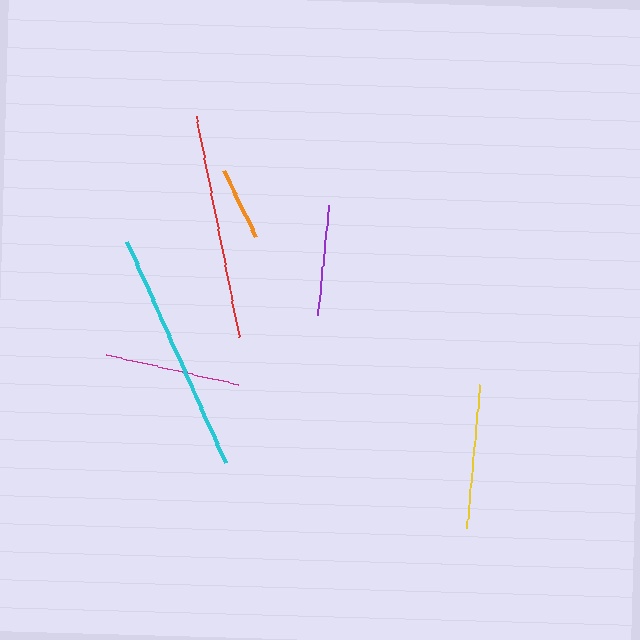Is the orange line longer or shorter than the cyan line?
The cyan line is longer than the orange line.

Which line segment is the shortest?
The orange line is the shortest at approximately 73 pixels.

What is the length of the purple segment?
The purple segment is approximately 110 pixels long.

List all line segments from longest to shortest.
From longest to shortest: cyan, red, yellow, magenta, purple, orange.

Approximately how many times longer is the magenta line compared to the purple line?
The magenta line is approximately 1.2 times the length of the purple line.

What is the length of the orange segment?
The orange segment is approximately 73 pixels long.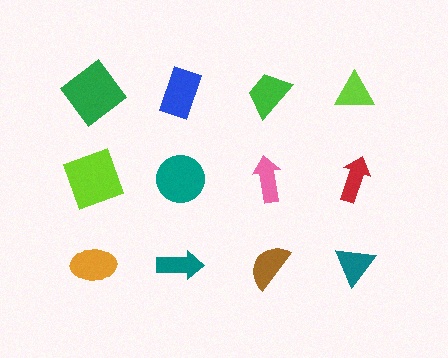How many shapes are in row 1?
4 shapes.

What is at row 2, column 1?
A lime square.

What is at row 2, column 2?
A teal circle.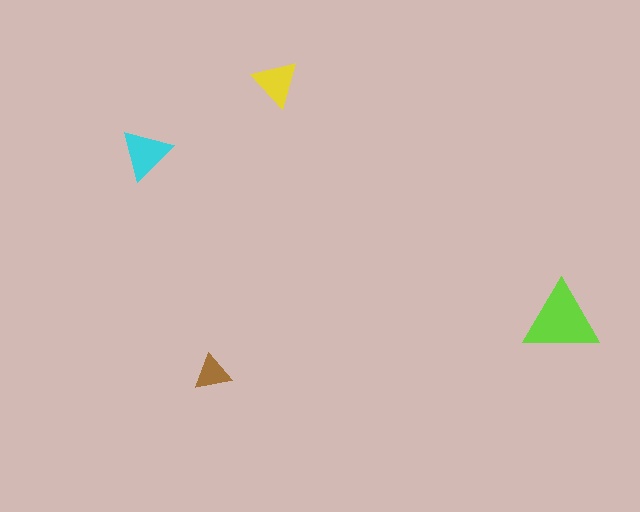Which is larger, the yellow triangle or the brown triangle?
The yellow one.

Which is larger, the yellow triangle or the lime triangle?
The lime one.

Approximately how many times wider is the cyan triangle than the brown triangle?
About 1.5 times wider.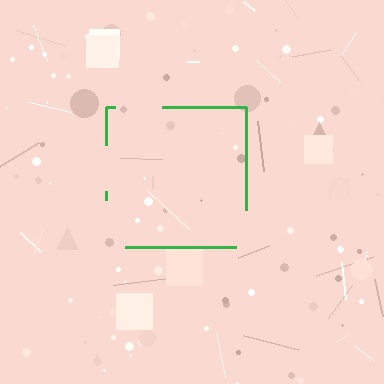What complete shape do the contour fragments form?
The contour fragments form a square.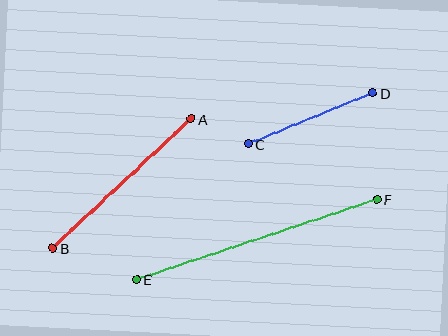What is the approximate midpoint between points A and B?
The midpoint is at approximately (122, 184) pixels.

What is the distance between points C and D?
The distance is approximately 134 pixels.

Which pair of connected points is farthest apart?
Points E and F are farthest apart.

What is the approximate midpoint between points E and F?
The midpoint is at approximately (257, 240) pixels.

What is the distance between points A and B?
The distance is approximately 189 pixels.